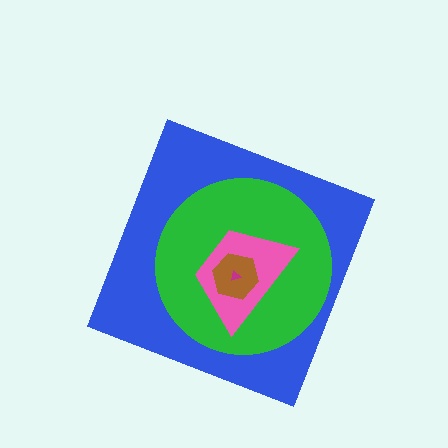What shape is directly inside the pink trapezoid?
The brown hexagon.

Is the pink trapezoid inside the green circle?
Yes.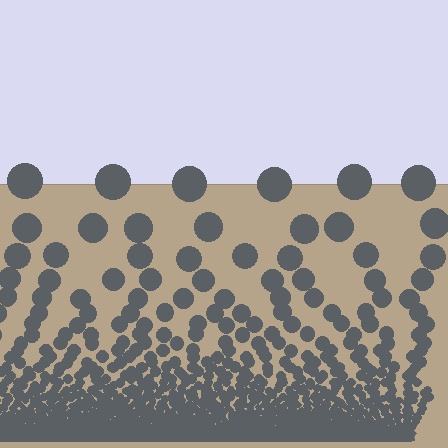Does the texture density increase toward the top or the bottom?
Density increases toward the bottom.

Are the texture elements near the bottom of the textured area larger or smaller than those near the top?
Smaller. The gradient is inverted — elements near the bottom are smaller and denser.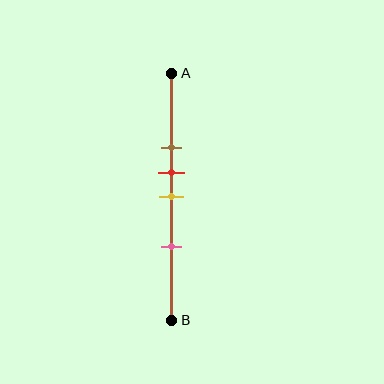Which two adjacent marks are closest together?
The red and yellow marks are the closest adjacent pair.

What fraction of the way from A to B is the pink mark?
The pink mark is approximately 70% (0.7) of the way from A to B.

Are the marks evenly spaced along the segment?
No, the marks are not evenly spaced.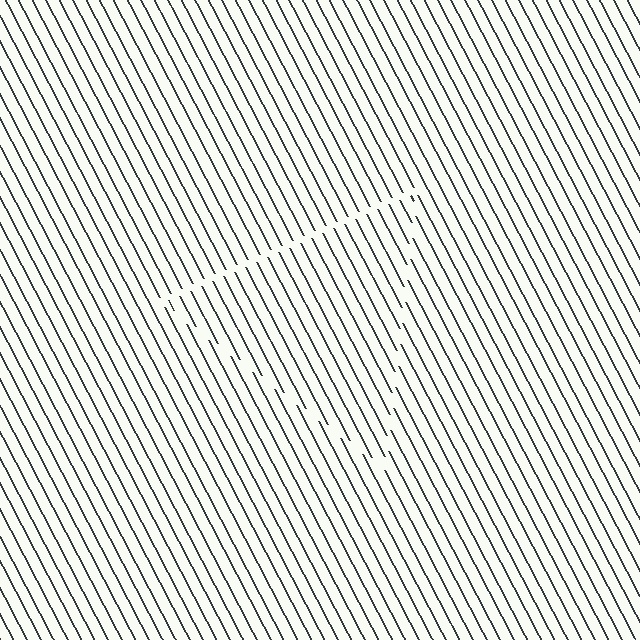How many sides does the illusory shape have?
3 sides — the line-ends trace a triangle.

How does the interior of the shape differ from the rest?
The interior of the shape contains the same grating, shifted by half a period — the contour is defined by the phase discontinuity where line-ends from the inner and outer gratings abut.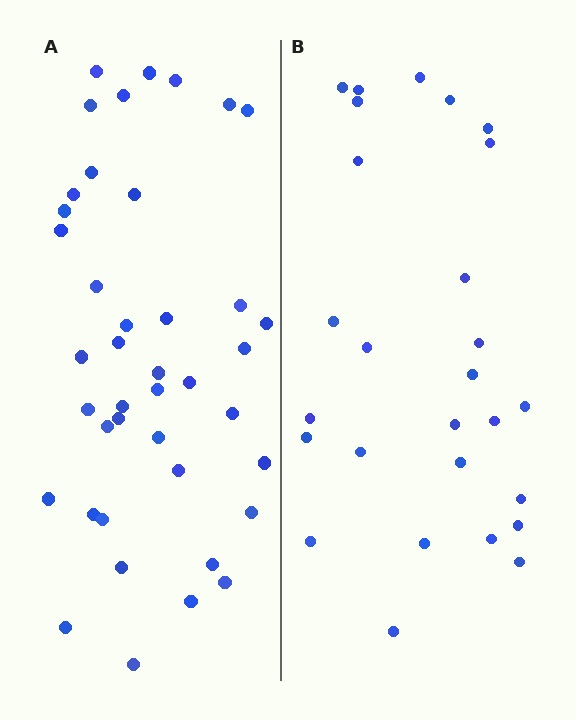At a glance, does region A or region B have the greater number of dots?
Region A (the left region) has more dots.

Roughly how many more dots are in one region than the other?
Region A has approximately 15 more dots than region B.